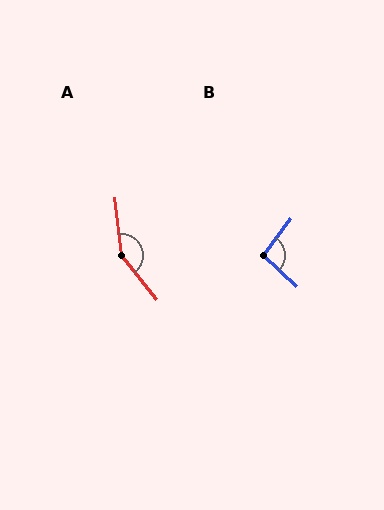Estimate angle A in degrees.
Approximately 147 degrees.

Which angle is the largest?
A, at approximately 147 degrees.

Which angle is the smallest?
B, at approximately 97 degrees.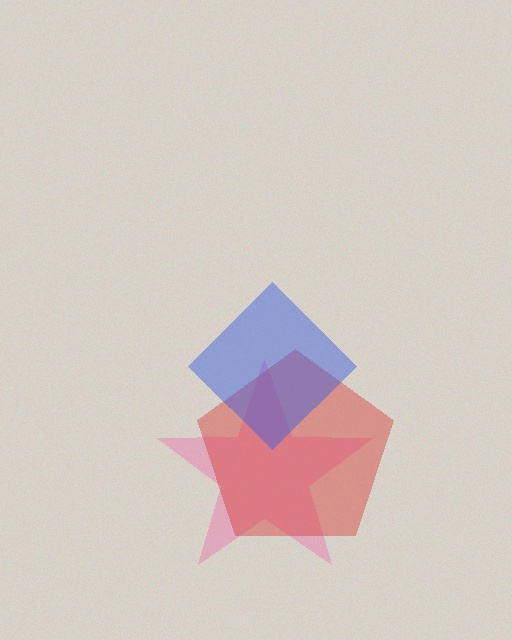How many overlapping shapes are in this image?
There are 3 overlapping shapes in the image.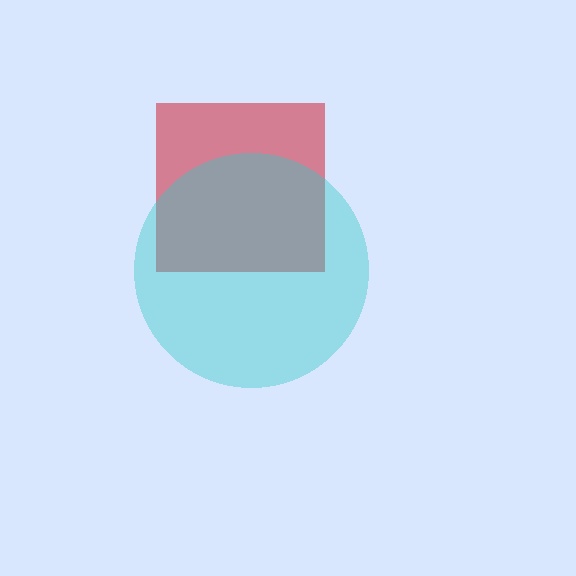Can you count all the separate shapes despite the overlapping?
Yes, there are 2 separate shapes.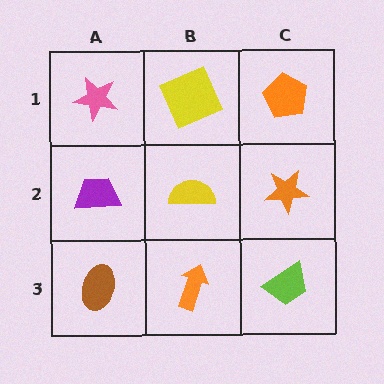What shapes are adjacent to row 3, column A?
A purple trapezoid (row 2, column A), an orange arrow (row 3, column B).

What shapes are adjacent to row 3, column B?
A yellow semicircle (row 2, column B), a brown ellipse (row 3, column A), a lime trapezoid (row 3, column C).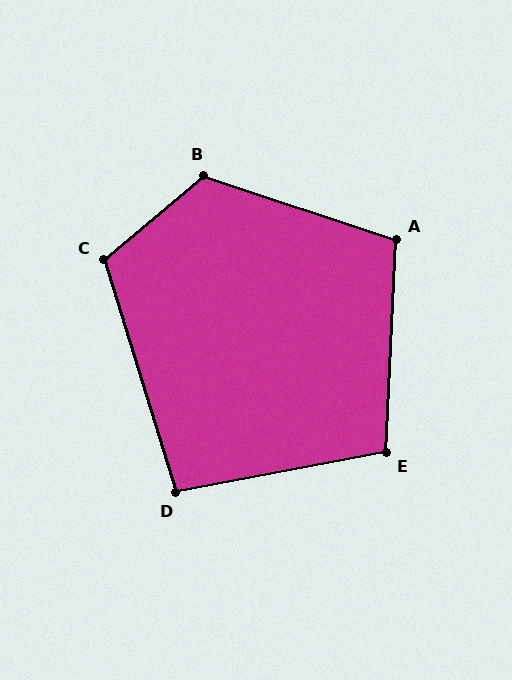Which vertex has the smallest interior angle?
D, at approximately 96 degrees.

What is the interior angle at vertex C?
Approximately 113 degrees (obtuse).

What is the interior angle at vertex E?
Approximately 103 degrees (obtuse).